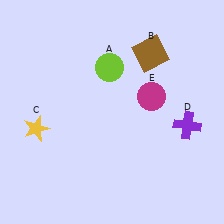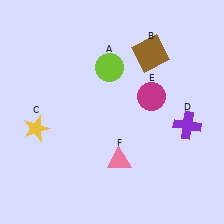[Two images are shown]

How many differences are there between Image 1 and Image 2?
There is 1 difference between the two images.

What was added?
A pink triangle (F) was added in Image 2.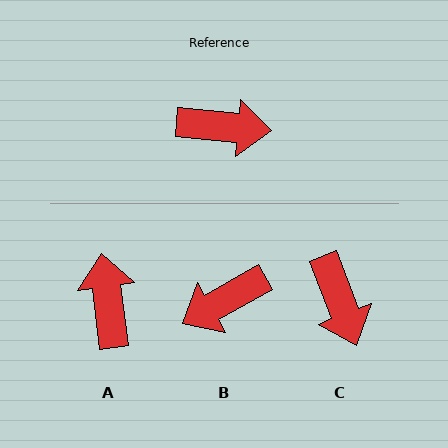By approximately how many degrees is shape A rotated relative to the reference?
Approximately 103 degrees counter-clockwise.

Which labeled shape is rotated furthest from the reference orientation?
B, about 145 degrees away.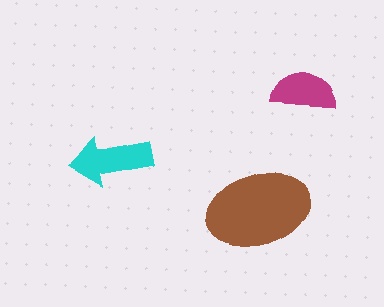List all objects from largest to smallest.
The brown ellipse, the cyan arrow, the magenta semicircle.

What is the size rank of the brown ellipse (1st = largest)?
1st.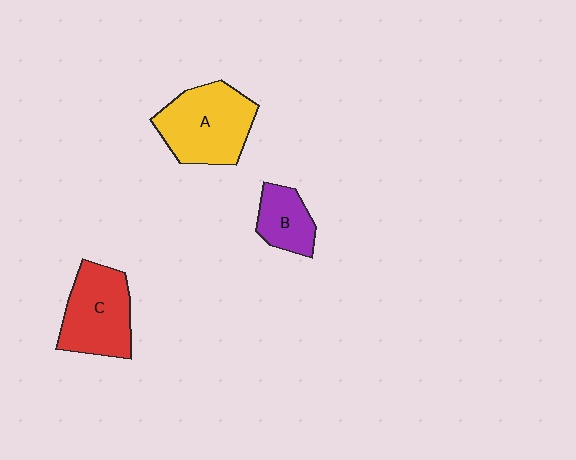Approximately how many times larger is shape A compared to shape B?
Approximately 2.0 times.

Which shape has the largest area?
Shape A (yellow).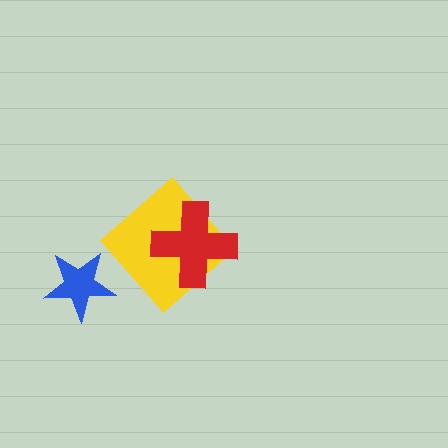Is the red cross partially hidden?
No, no other shape covers it.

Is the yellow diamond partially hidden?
Yes, it is partially covered by another shape.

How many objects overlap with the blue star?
0 objects overlap with the blue star.